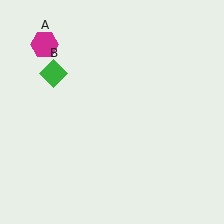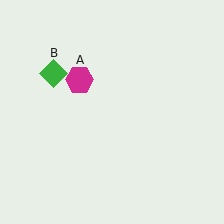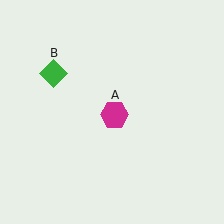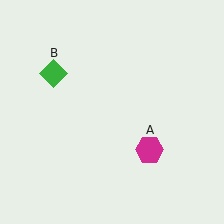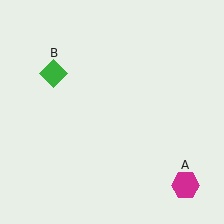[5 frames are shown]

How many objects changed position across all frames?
1 object changed position: magenta hexagon (object A).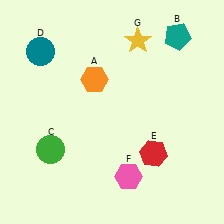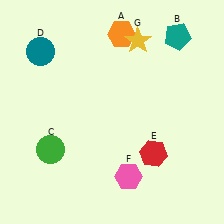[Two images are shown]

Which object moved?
The orange hexagon (A) moved up.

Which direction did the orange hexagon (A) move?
The orange hexagon (A) moved up.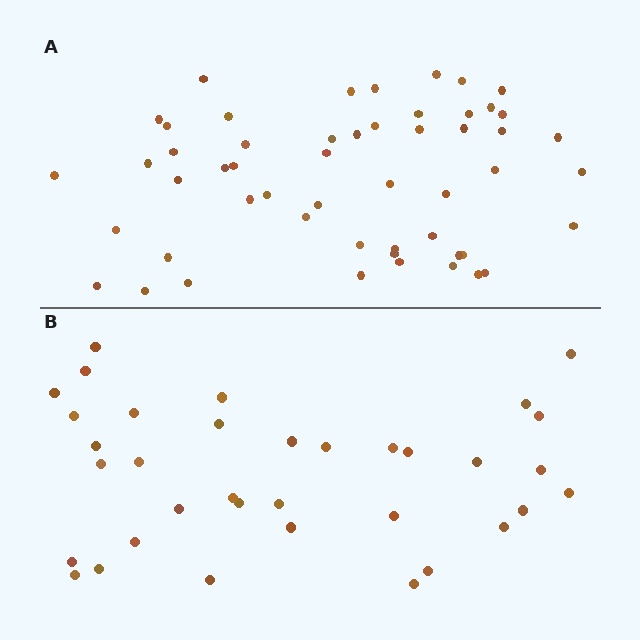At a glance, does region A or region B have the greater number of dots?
Region A (the top region) has more dots.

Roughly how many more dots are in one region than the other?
Region A has approximately 20 more dots than region B.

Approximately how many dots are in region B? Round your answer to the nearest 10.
About 40 dots. (The exact count is 35, which rounds to 40.)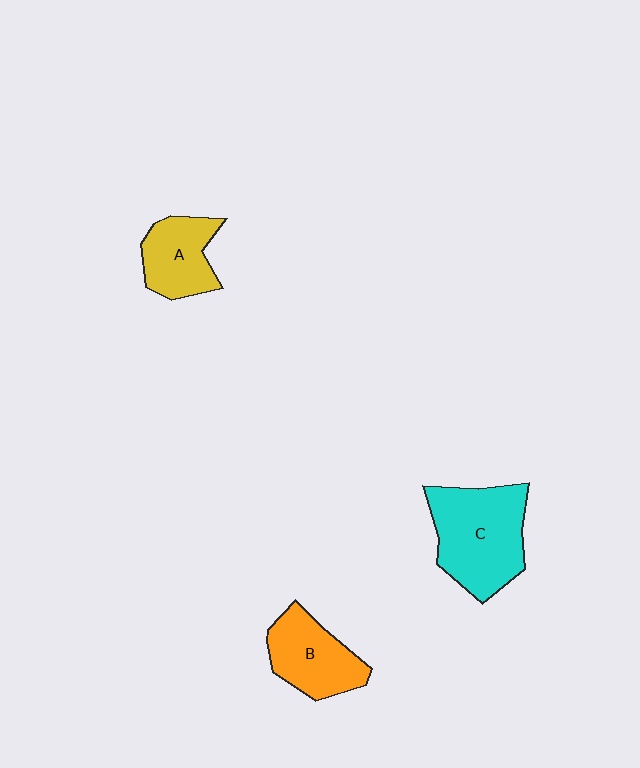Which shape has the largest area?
Shape C (cyan).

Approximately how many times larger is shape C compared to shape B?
Approximately 1.5 times.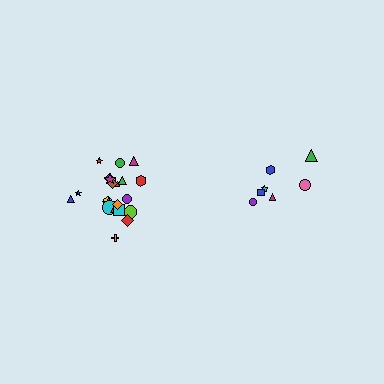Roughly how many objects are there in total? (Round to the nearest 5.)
Roughly 30 objects in total.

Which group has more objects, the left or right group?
The left group.